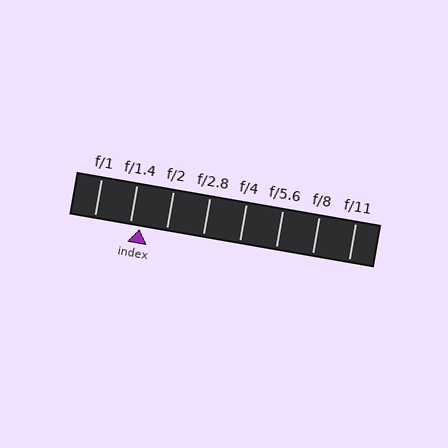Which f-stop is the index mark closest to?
The index mark is closest to f/1.4.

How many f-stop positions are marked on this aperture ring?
There are 8 f-stop positions marked.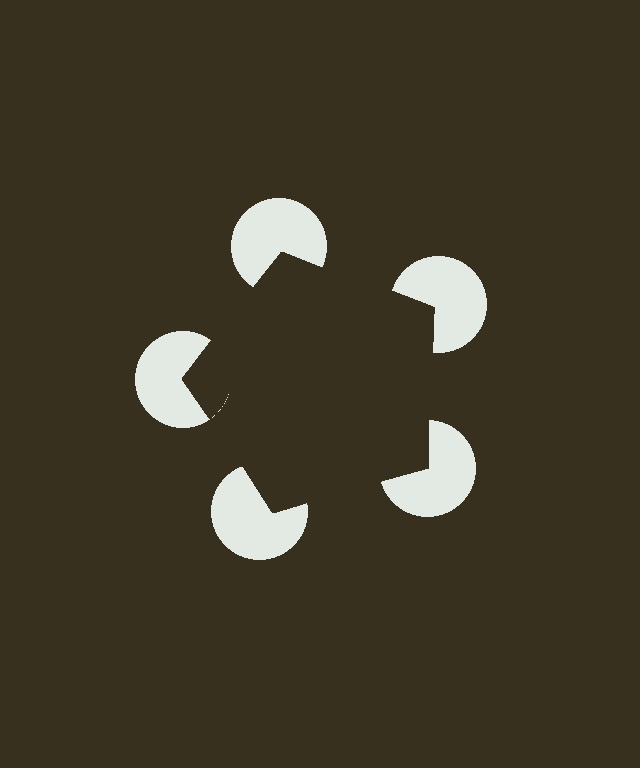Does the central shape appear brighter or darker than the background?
It typically appears slightly darker than the background, even though no actual brightness change is drawn.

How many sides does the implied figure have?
5 sides.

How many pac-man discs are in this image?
There are 5 — one at each vertex of the illusory pentagon.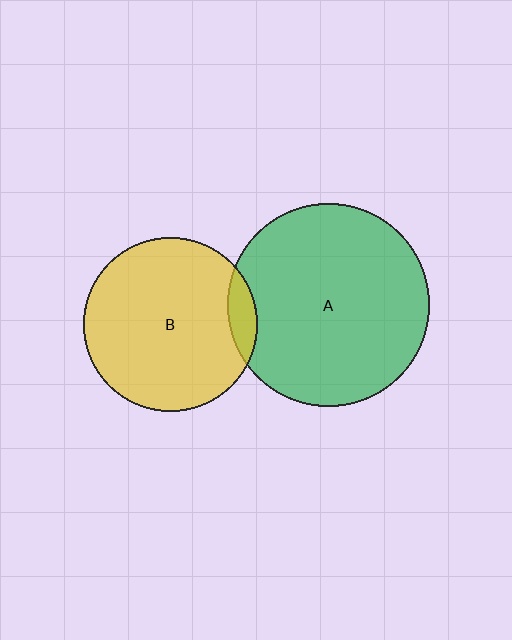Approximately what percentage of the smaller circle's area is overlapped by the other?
Approximately 10%.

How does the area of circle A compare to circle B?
Approximately 1.4 times.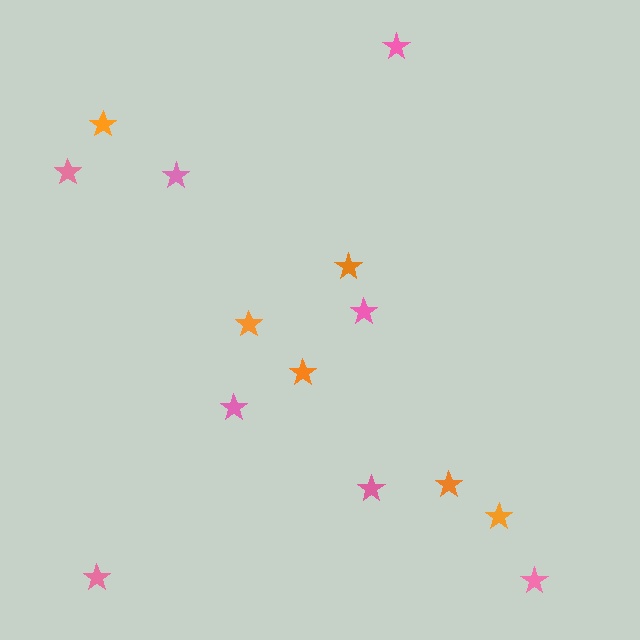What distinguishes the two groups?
There are 2 groups: one group of orange stars (6) and one group of pink stars (8).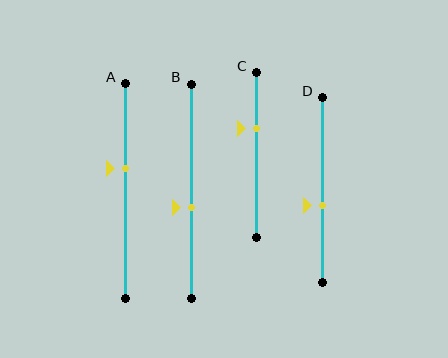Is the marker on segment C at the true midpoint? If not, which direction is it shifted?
No, the marker on segment C is shifted upward by about 16% of the segment length.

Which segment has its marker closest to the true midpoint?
Segment B has its marker closest to the true midpoint.